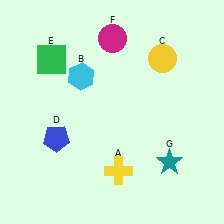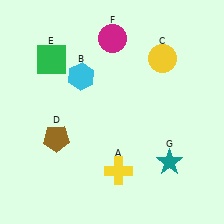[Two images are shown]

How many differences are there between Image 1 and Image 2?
There is 1 difference between the two images.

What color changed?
The pentagon (D) changed from blue in Image 1 to brown in Image 2.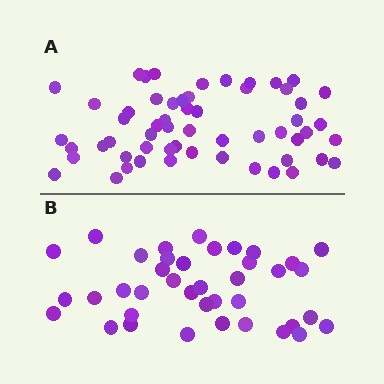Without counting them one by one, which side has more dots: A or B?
Region A (the top region) has more dots.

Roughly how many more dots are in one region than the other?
Region A has approximately 20 more dots than region B.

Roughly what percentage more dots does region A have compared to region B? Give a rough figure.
About 45% more.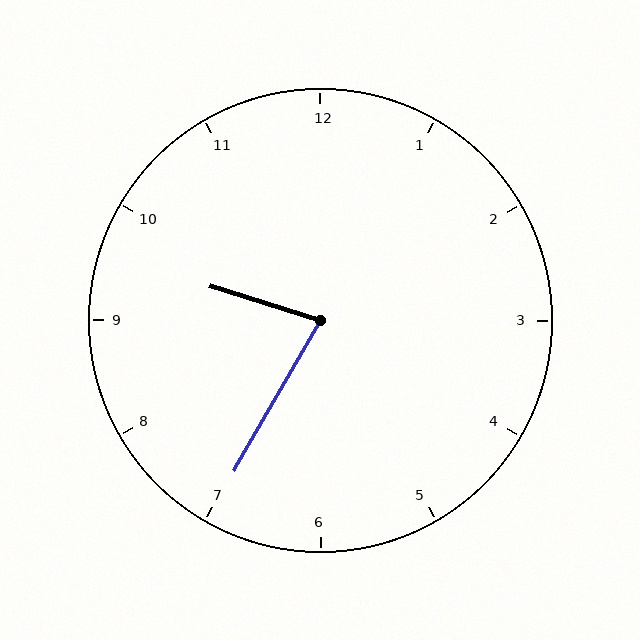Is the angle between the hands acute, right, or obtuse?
It is acute.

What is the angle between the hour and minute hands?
Approximately 78 degrees.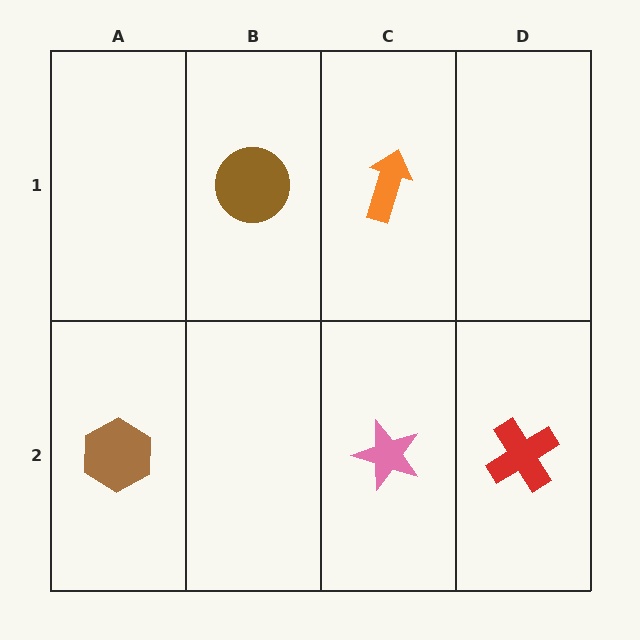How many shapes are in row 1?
2 shapes.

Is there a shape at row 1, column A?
No, that cell is empty.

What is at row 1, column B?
A brown circle.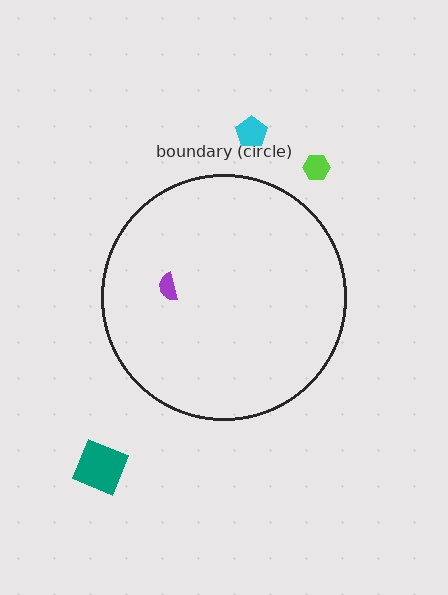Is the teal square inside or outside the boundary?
Outside.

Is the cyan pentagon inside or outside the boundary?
Outside.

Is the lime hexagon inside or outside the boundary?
Outside.